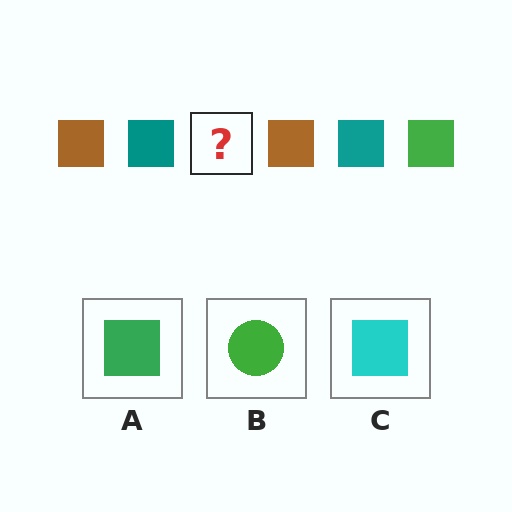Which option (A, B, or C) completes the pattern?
A.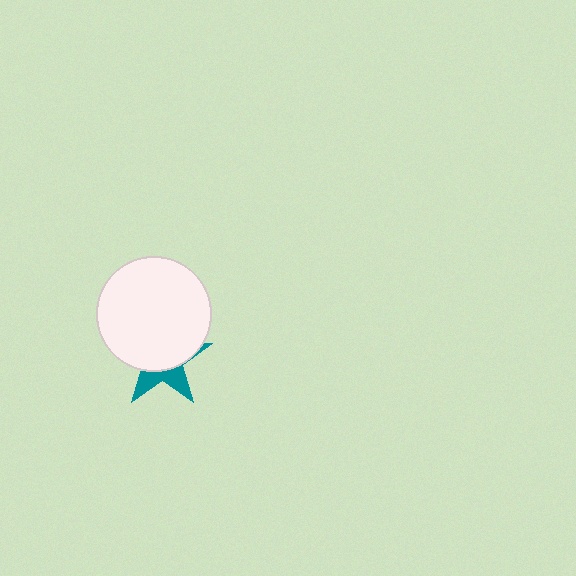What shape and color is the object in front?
The object in front is a white circle.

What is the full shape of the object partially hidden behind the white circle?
The partially hidden object is a teal star.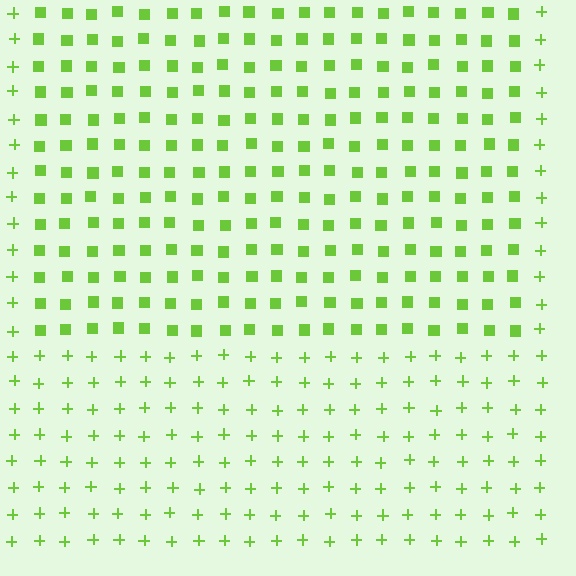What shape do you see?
I see a rectangle.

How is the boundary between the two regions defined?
The boundary is defined by a change in element shape: squares inside vs. plus signs outside. All elements share the same color and spacing.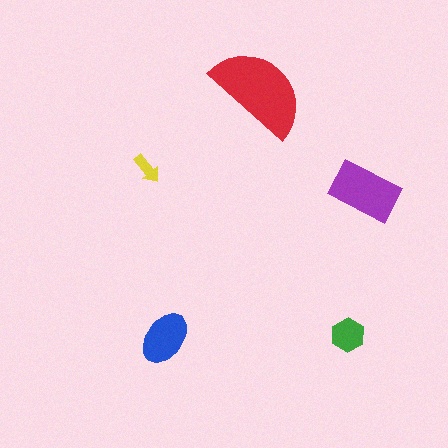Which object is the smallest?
The yellow arrow.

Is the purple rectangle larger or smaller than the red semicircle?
Smaller.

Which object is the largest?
The red semicircle.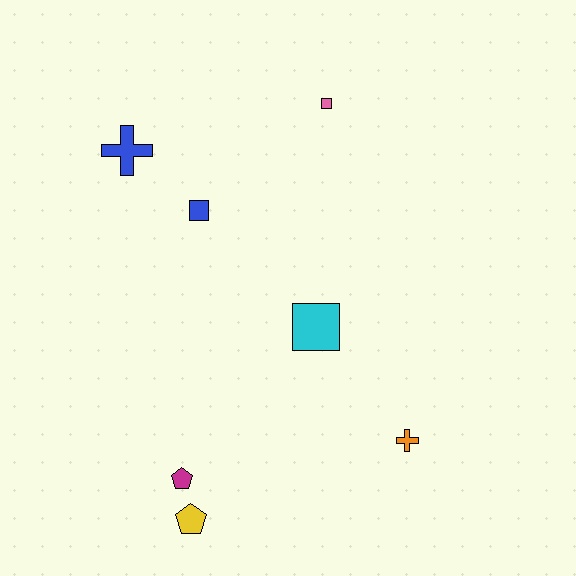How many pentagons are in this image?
There are 2 pentagons.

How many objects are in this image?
There are 7 objects.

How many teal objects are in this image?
There are no teal objects.